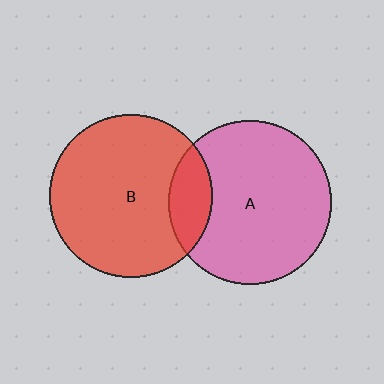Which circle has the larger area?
Circle A (pink).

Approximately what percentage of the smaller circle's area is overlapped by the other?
Approximately 15%.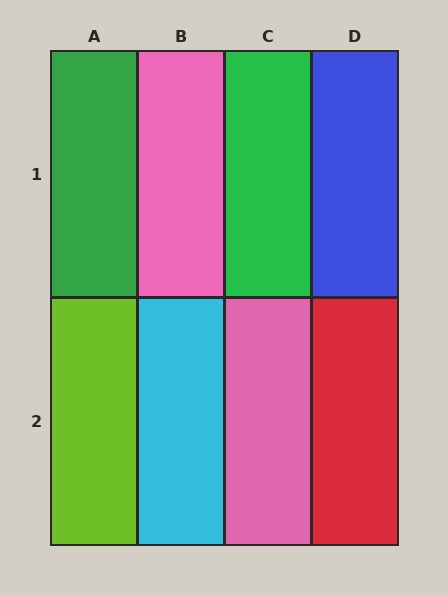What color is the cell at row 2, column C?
Pink.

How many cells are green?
2 cells are green.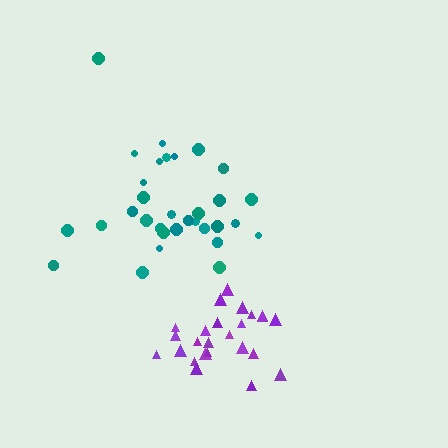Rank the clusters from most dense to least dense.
purple, teal.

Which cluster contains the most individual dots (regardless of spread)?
Teal (32).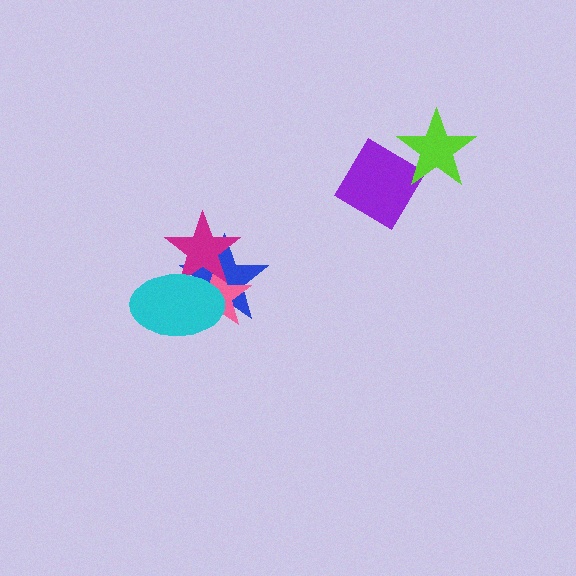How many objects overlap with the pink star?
3 objects overlap with the pink star.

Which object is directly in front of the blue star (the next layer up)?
The pink star is directly in front of the blue star.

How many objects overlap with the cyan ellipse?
3 objects overlap with the cyan ellipse.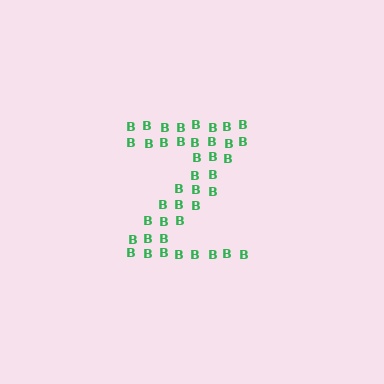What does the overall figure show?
The overall figure shows the letter Z.